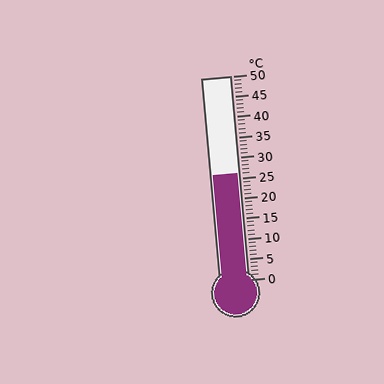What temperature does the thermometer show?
The thermometer shows approximately 26°C.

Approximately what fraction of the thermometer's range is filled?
The thermometer is filled to approximately 50% of its range.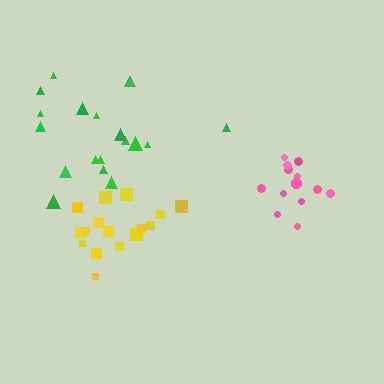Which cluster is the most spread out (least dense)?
Green.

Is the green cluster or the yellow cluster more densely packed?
Yellow.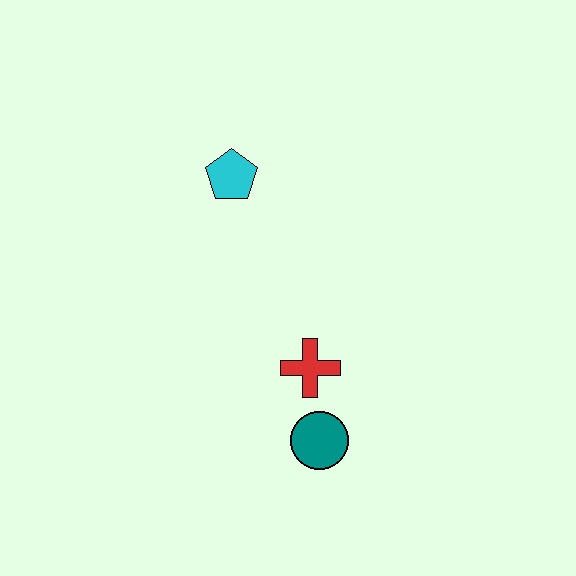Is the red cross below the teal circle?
No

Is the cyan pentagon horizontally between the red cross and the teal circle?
No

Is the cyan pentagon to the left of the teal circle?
Yes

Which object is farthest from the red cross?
The cyan pentagon is farthest from the red cross.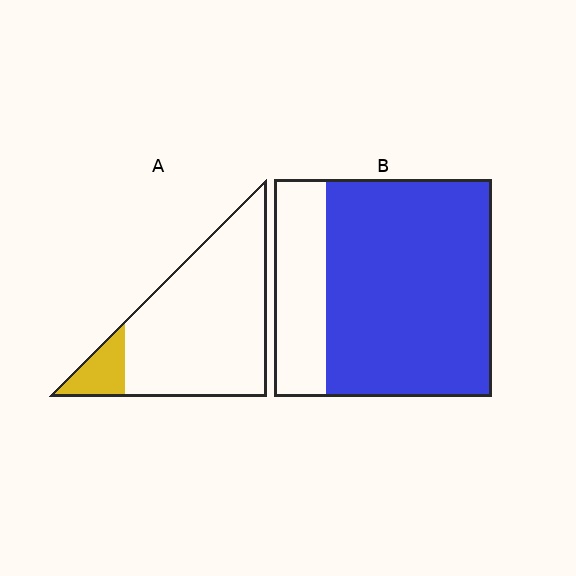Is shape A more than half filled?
No.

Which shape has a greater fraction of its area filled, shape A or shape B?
Shape B.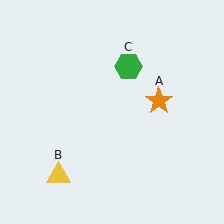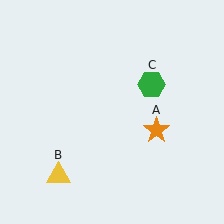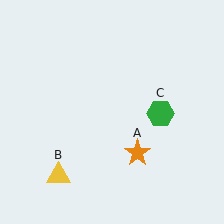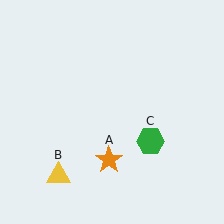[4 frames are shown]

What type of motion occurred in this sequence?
The orange star (object A), green hexagon (object C) rotated clockwise around the center of the scene.